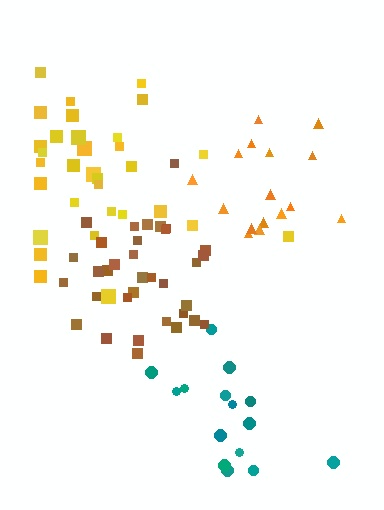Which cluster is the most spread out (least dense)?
Teal.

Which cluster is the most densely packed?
Brown.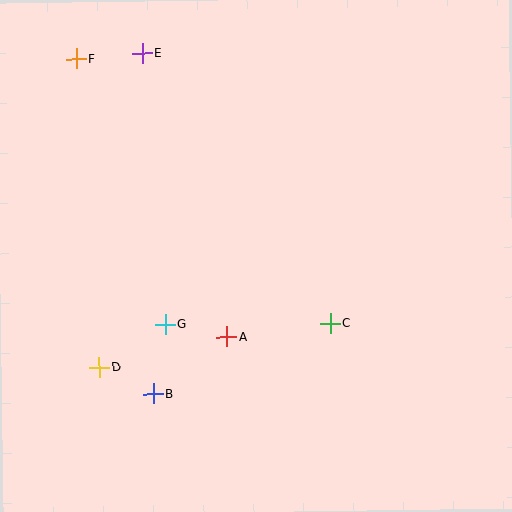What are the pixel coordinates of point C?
Point C is at (330, 323).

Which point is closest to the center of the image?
Point A at (227, 337) is closest to the center.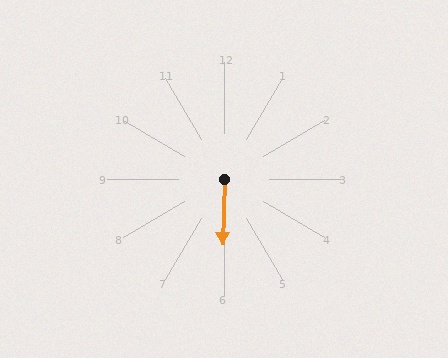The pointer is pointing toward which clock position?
Roughly 6 o'clock.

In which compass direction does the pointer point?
South.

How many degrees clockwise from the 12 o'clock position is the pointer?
Approximately 182 degrees.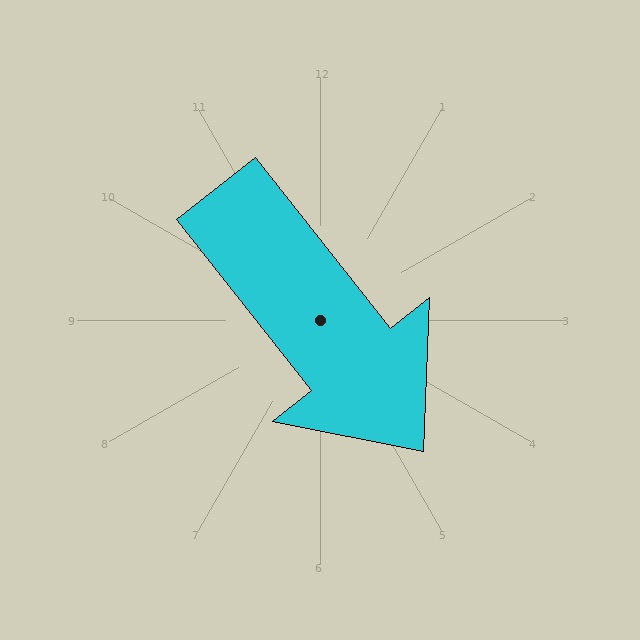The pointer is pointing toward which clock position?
Roughly 5 o'clock.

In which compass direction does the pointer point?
Southeast.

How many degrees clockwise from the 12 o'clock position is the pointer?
Approximately 142 degrees.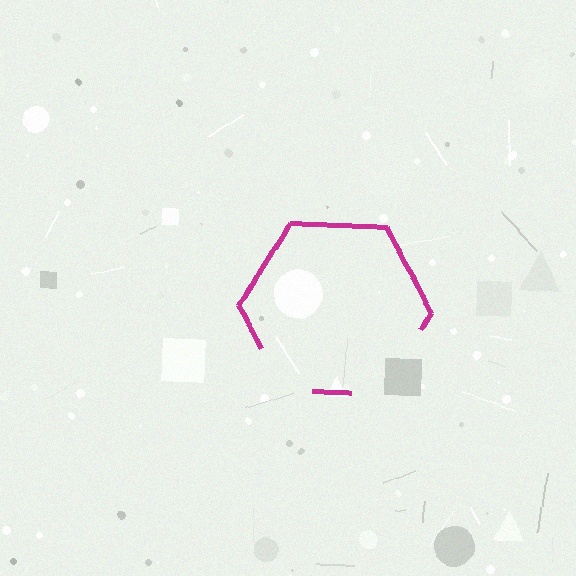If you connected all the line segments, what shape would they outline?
They would outline a hexagon.